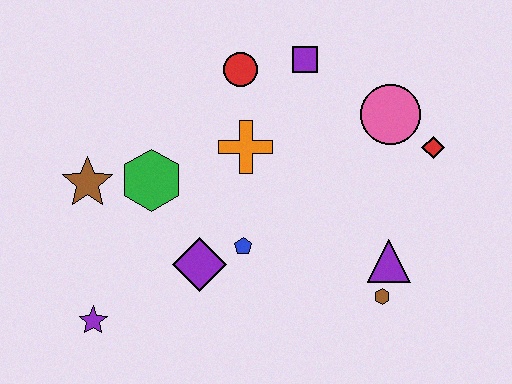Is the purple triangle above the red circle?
No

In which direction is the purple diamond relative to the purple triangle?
The purple diamond is to the left of the purple triangle.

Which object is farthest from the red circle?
The purple star is farthest from the red circle.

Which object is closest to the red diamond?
The pink circle is closest to the red diamond.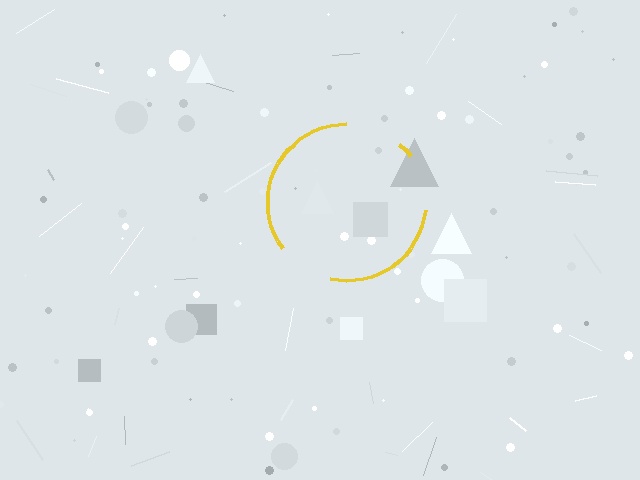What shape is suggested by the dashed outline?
The dashed outline suggests a circle.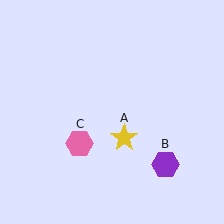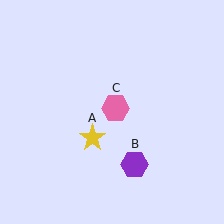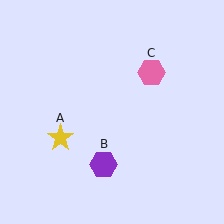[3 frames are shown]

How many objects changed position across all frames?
3 objects changed position: yellow star (object A), purple hexagon (object B), pink hexagon (object C).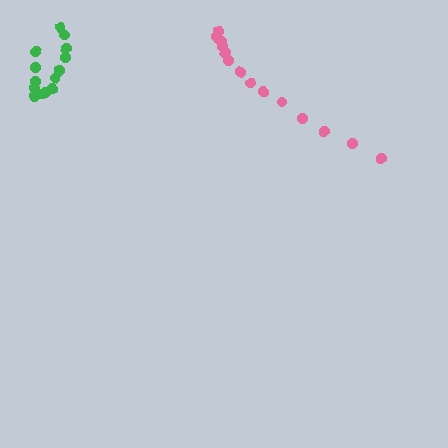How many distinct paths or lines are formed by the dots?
There are 2 distinct paths.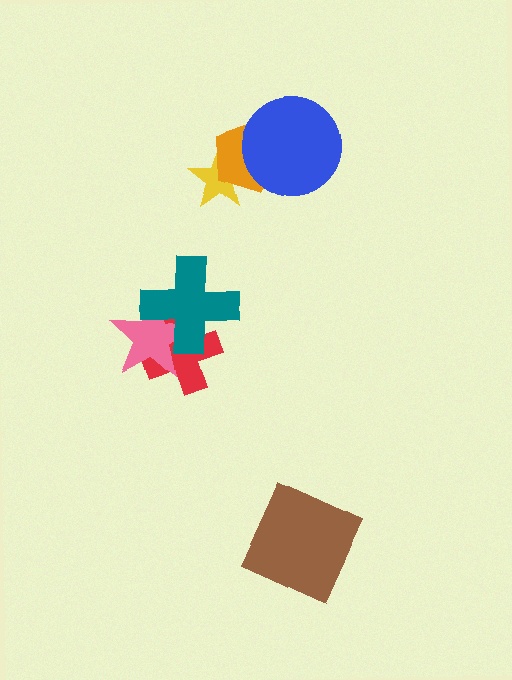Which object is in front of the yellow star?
The orange pentagon is in front of the yellow star.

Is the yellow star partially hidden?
Yes, it is partially covered by another shape.